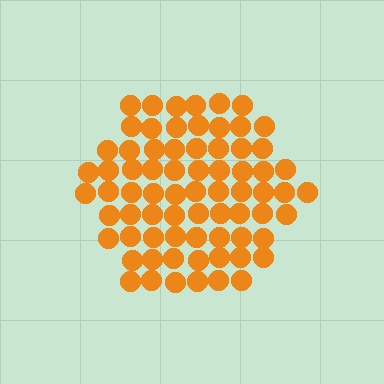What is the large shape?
The large shape is a hexagon.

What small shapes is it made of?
It is made of small circles.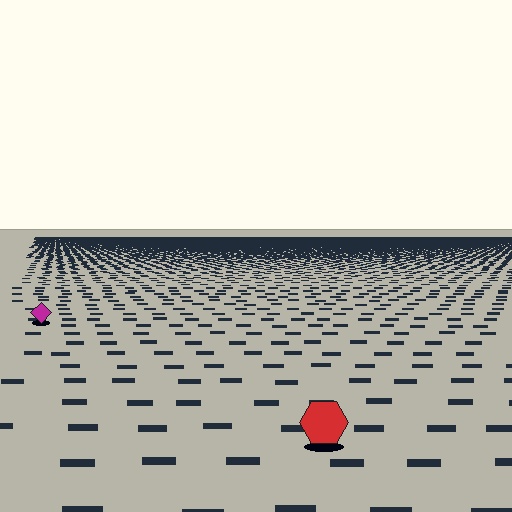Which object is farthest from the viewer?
The magenta diamond is farthest from the viewer. It appears smaller and the ground texture around it is denser.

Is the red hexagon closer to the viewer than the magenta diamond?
Yes. The red hexagon is closer — you can tell from the texture gradient: the ground texture is coarser near it.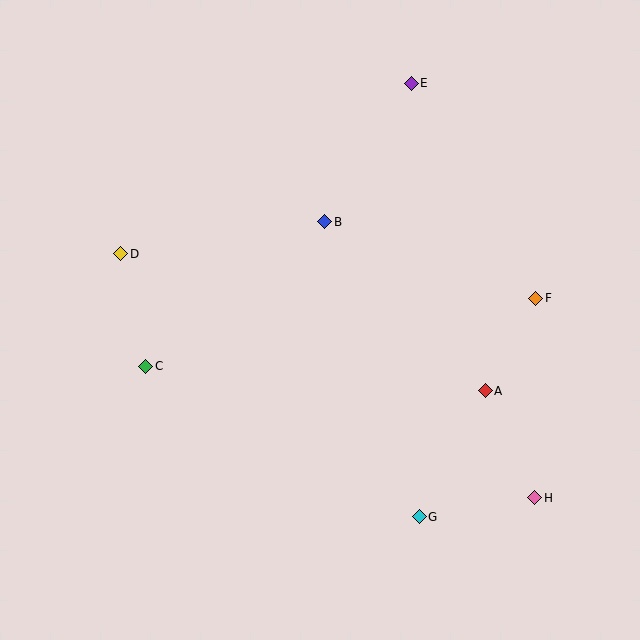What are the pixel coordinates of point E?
Point E is at (411, 83).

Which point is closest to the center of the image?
Point B at (325, 222) is closest to the center.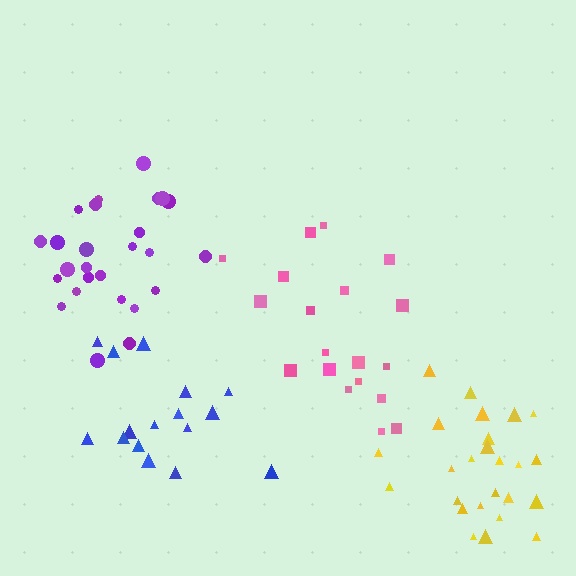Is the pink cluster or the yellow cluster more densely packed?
Yellow.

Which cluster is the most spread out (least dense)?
Pink.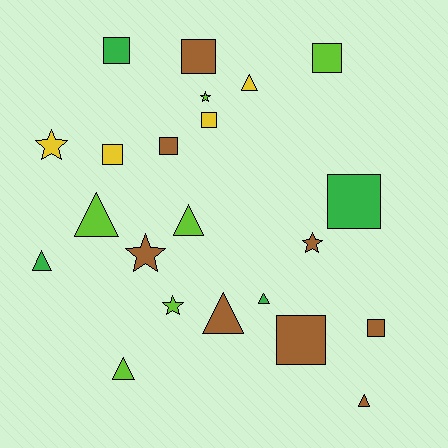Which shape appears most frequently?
Square, with 9 objects.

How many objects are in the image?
There are 22 objects.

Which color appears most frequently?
Brown, with 8 objects.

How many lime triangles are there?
There are 3 lime triangles.